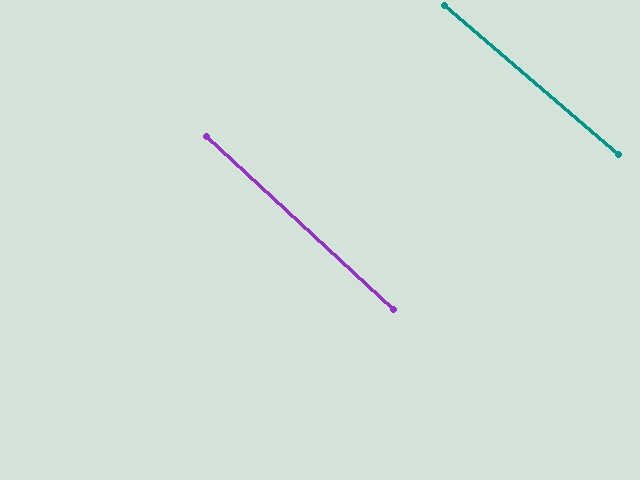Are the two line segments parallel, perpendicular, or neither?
Parallel — their directions differ by only 1.9°.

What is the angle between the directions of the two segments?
Approximately 2 degrees.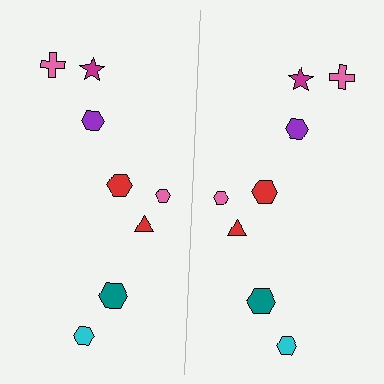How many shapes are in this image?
There are 16 shapes in this image.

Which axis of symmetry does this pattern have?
The pattern has a vertical axis of symmetry running through the center of the image.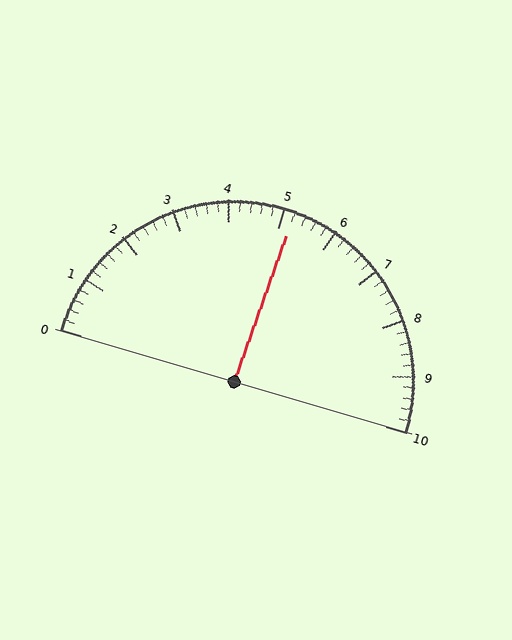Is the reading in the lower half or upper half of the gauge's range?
The reading is in the upper half of the range (0 to 10).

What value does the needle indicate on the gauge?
The needle indicates approximately 5.2.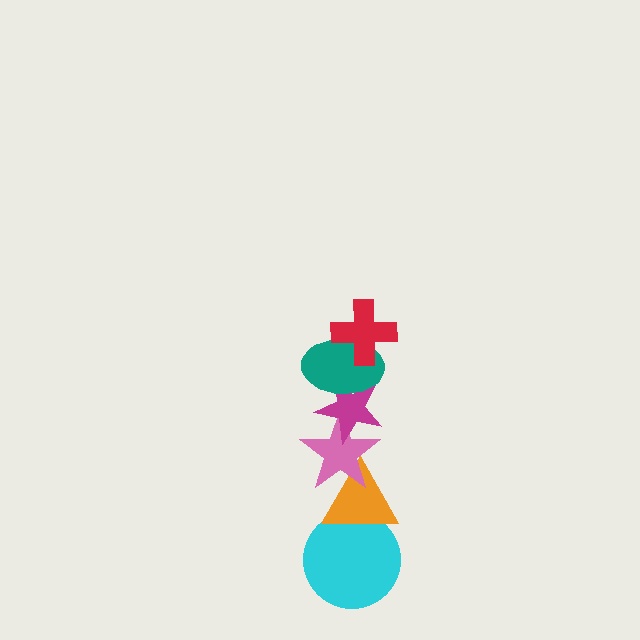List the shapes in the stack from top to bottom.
From top to bottom: the red cross, the teal ellipse, the magenta star, the pink star, the orange triangle, the cyan circle.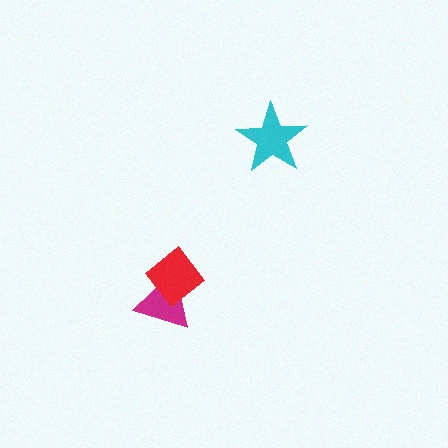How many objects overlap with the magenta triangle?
1 object overlaps with the magenta triangle.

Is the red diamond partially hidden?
No, no other shape covers it.